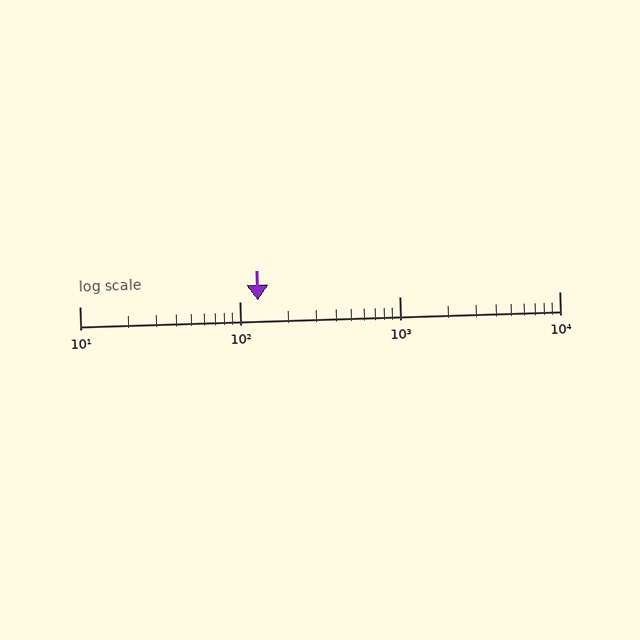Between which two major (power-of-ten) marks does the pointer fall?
The pointer is between 100 and 1000.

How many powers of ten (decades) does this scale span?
The scale spans 3 decades, from 10 to 10000.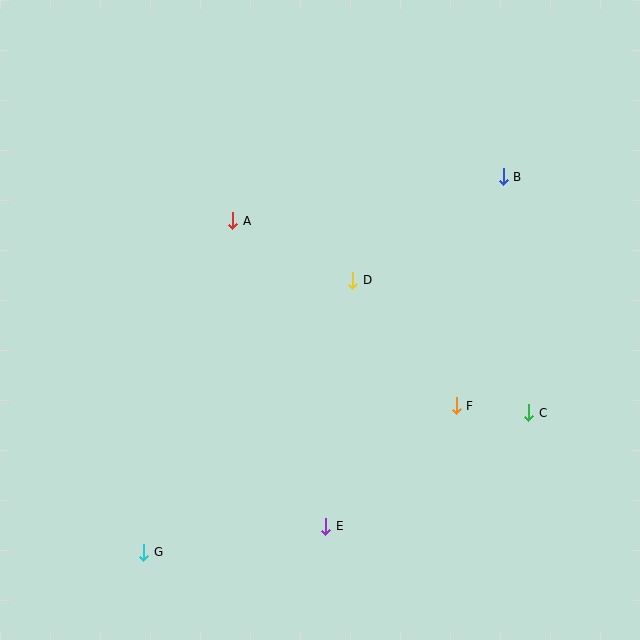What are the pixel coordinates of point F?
Point F is at (456, 406).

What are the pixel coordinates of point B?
Point B is at (503, 177).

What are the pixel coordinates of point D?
Point D is at (353, 280).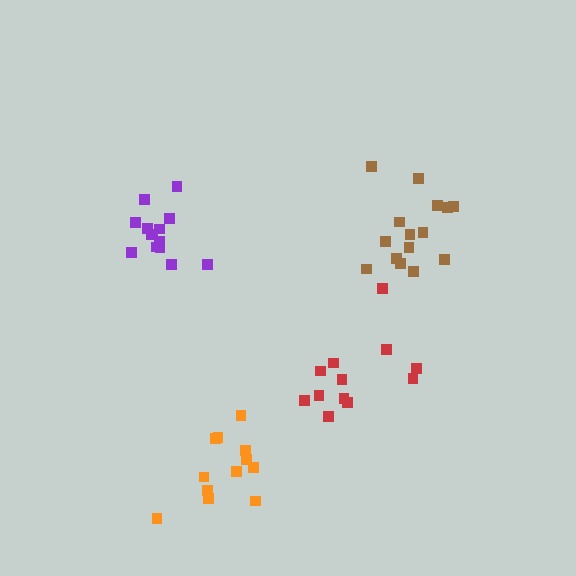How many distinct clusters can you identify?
There are 4 distinct clusters.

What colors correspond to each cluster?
The clusters are colored: red, orange, purple, brown.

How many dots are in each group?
Group 1: 12 dots, Group 2: 12 dots, Group 3: 14 dots, Group 4: 15 dots (53 total).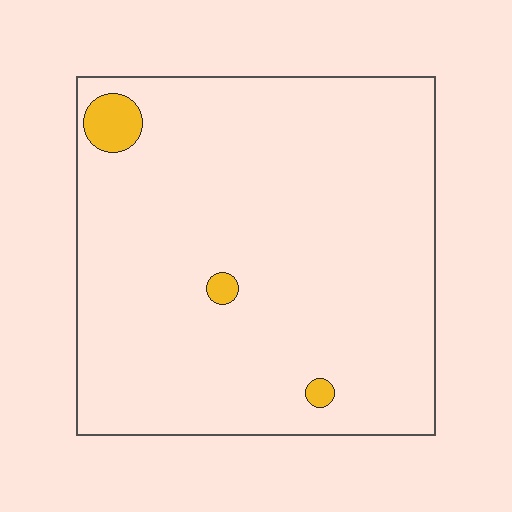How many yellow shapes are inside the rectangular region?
3.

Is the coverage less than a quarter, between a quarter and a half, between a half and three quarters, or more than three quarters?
Less than a quarter.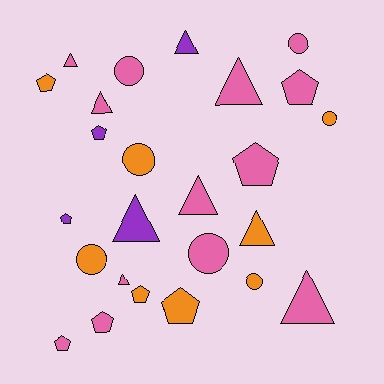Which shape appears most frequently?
Pentagon, with 9 objects.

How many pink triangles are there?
There are 6 pink triangles.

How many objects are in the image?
There are 25 objects.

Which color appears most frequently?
Pink, with 13 objects.